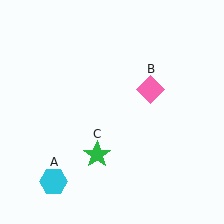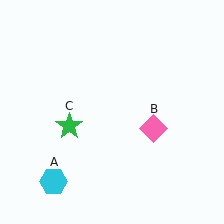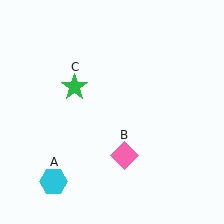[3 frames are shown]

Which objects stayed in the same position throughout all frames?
Cyan hexagon (object A) remained stationary.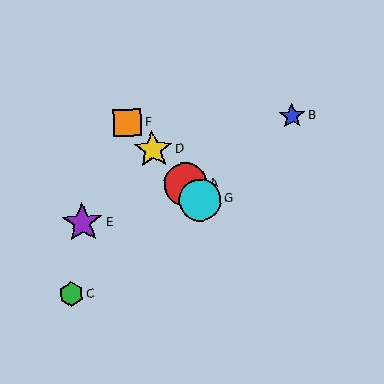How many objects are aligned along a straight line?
4 objects (A, D, F, G) are aligned along a straight line.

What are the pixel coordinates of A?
Object A is at (186, 185).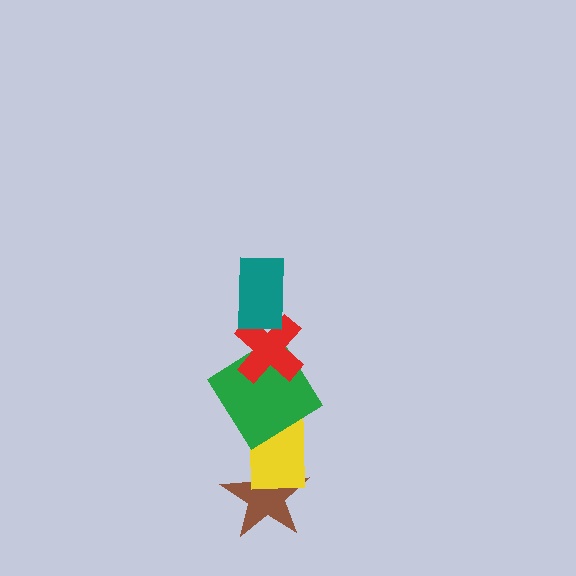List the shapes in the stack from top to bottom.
From top to bottom: the teal rectangle, the red cross, the green diamond, the yellow rectangle, the brown star.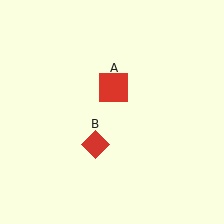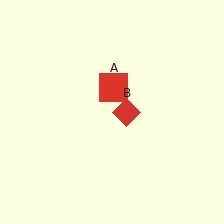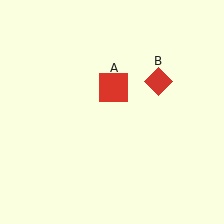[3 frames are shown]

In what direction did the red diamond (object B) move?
The red diamond (object B) moved up and to the right.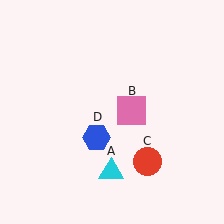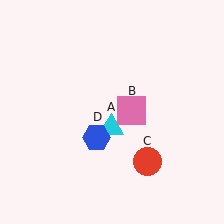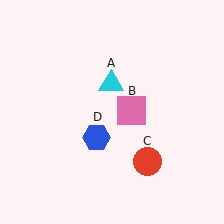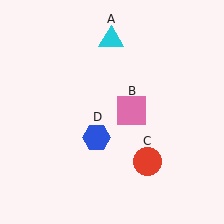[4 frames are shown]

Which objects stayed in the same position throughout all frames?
Pink square (object B) and red circle (object C) and blue hexagon (object D) remained stationary.